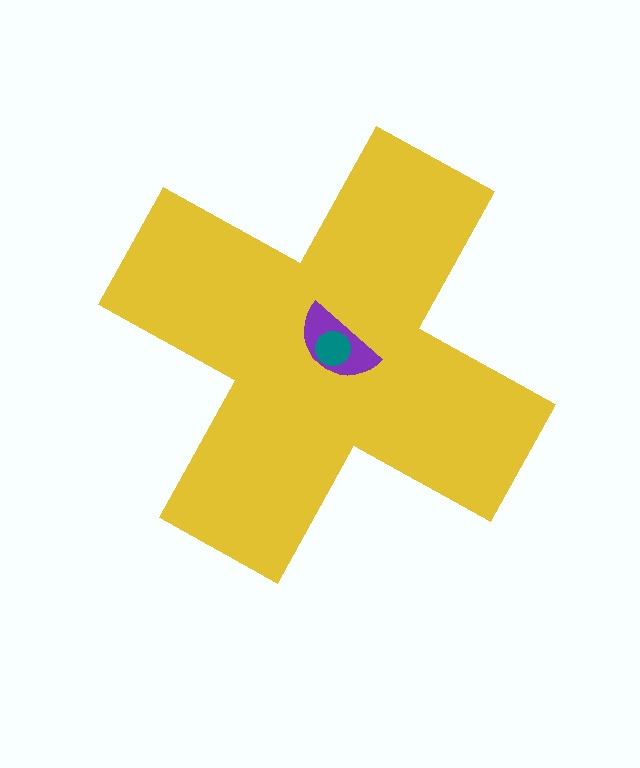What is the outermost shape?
The yellow cross.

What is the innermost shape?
The teal circle.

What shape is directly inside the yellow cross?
The purple semicircle.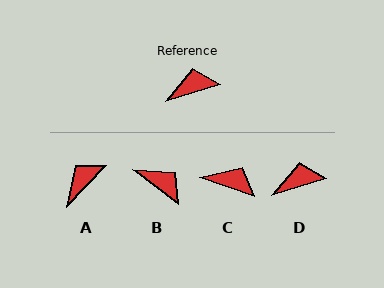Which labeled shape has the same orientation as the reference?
D.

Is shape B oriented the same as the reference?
No, it is off by about 55 degrees.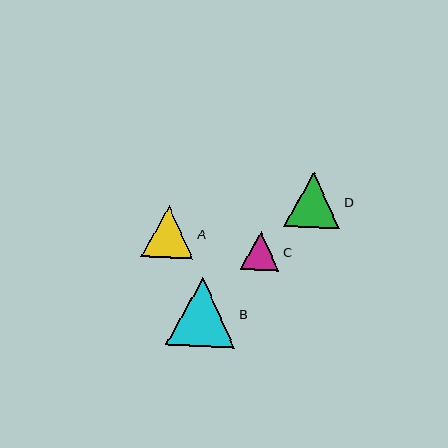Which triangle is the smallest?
Triangle C is the smallest with a size of approximately 39 pixels.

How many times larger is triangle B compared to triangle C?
Triangle B is approximately 1.8 times the size of triangle C.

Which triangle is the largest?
Triangle B is the largest with a size of approximately 69 pixels.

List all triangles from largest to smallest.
From largest to smallest: B, D, A, C.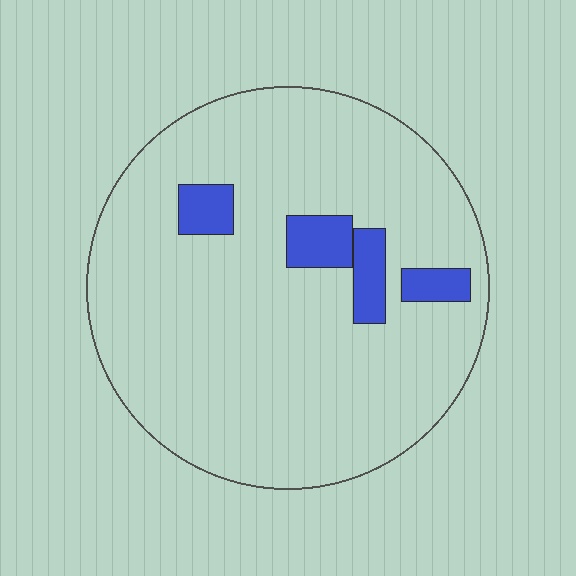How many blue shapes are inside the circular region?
4.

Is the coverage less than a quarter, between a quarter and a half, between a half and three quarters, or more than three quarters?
Less than a quarter.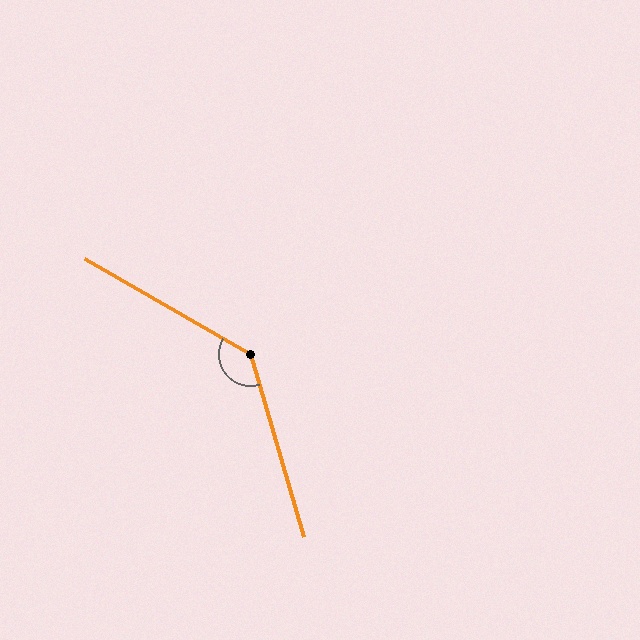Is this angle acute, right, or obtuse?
It is obtuse.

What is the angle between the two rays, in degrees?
Approximately 136 degrees.